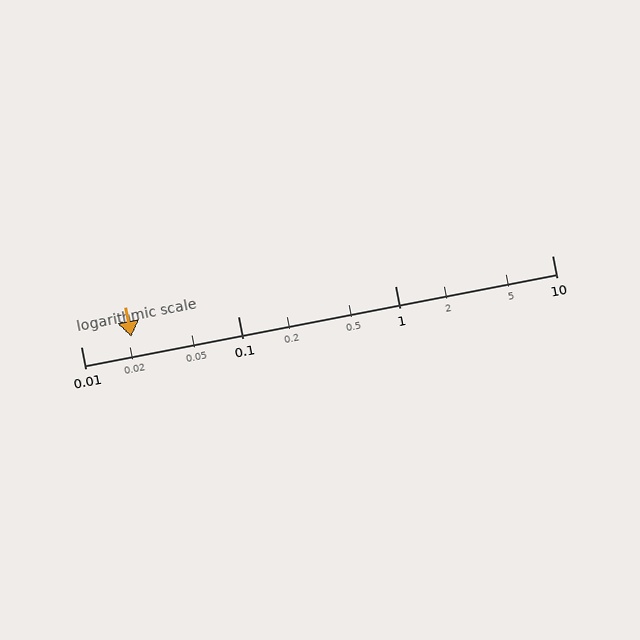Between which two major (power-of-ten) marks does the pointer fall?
The pointer is between 0.01 and 0.1.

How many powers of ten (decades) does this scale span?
The scale spans 3 decades, from 0.01 to 10.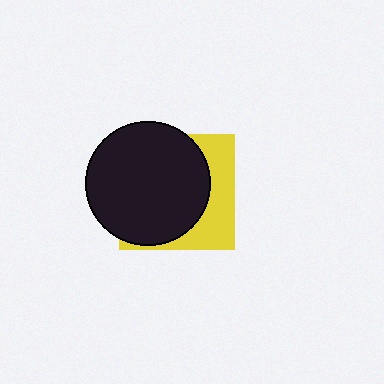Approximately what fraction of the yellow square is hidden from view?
Roughly 67% of the yellow square is hidden behind the black circle.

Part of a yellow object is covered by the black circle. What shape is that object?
It is a square.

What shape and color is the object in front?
The object in front is a black circle.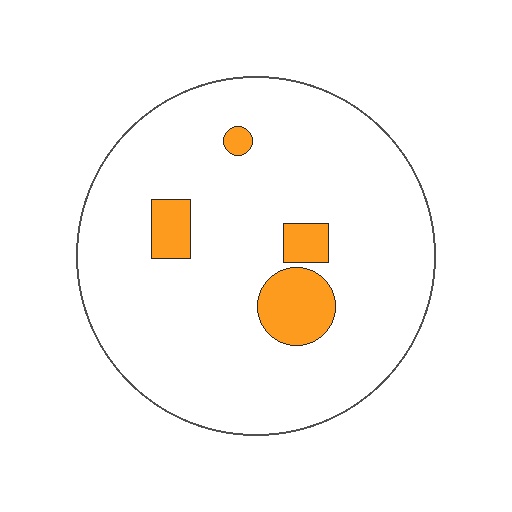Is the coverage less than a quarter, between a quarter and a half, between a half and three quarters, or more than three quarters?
Less than a quarter.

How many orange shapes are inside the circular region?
4.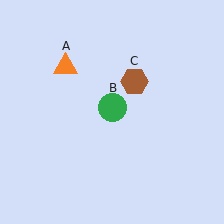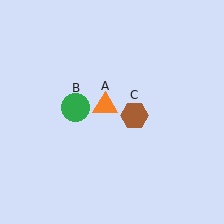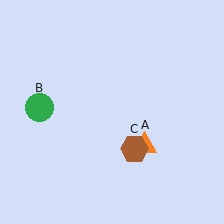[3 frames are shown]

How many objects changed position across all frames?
3 objects changed position: orange triangle (object A), green circle (object B), brown hexagon (object C).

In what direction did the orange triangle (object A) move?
The orange triangle (object A) moved down and to the right.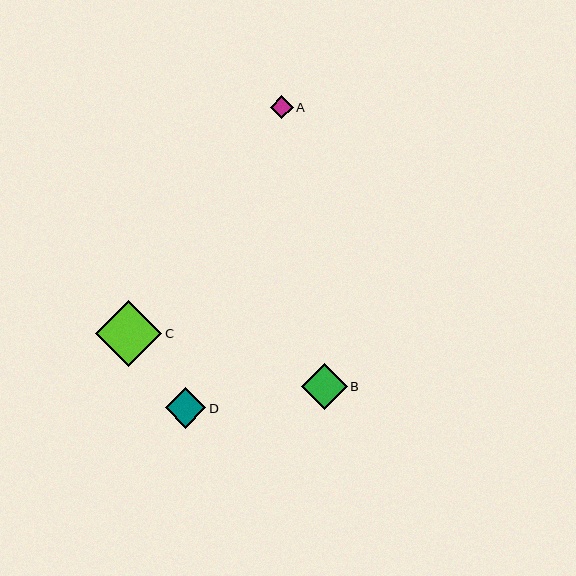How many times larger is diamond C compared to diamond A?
Diamond C is approximately 2.9 times the size of diamond A.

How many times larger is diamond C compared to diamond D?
Diamond C is approximately 1.6 times the size of diamond D.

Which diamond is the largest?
Diamond C is the largest with a size of approximately 66 pixels.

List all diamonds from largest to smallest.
From largest to smallest: C, B, D, A.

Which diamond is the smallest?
Diamond A is the smallest with a size of approximately 23 pixels.